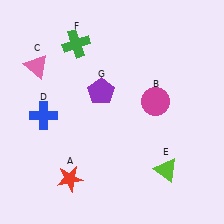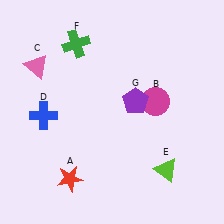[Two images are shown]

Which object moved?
The purple pentagon (G) moved right.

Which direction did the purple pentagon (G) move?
The purple pentagon (G) moved right.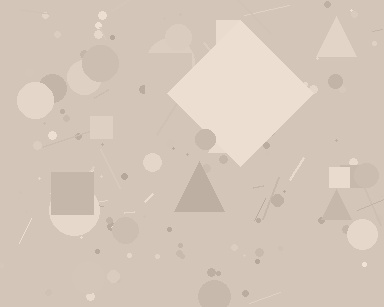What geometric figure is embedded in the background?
A diamond is embedded in the background.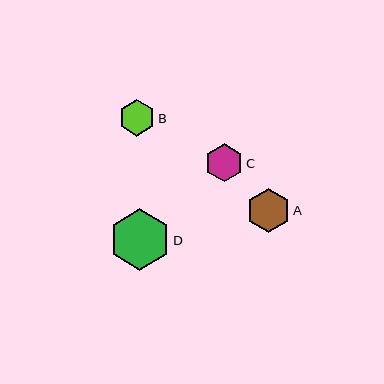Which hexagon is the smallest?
Hexagon B is the smallest with a size of approximately 37 pixels.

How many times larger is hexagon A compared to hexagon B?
Hexagon A is approximately 1.2 times the size of hexagon B.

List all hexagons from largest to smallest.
From largest to smallest: D, A, C, B.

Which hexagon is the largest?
Hexagon D is the largest with a size of approximately 61 pixels.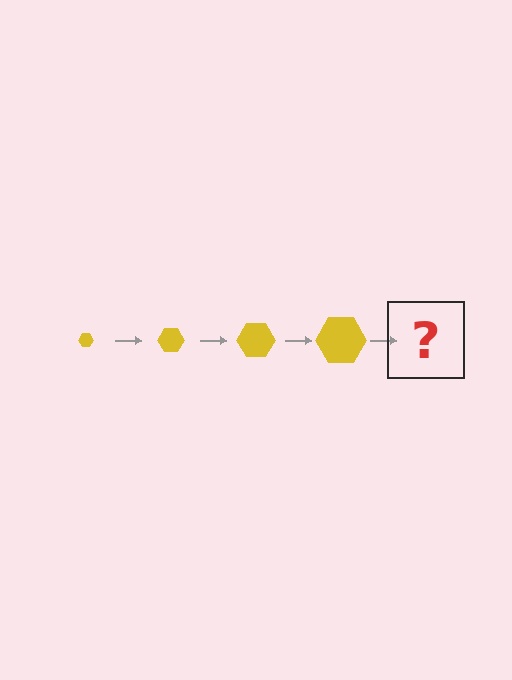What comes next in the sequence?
The next element should be a yellow hexagon, larger than the previous one.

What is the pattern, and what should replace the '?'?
The pattern is that the hexagon gets progressively larger each step. The '?' should be a yellow hexagon, larger than the previous one.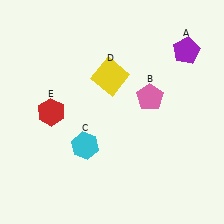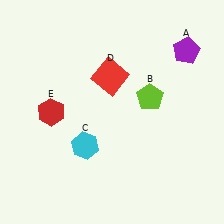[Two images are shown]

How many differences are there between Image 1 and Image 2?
There are 2 differences between the two images.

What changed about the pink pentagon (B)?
In Image 1, B is pink. In Image 2, it changed to lime.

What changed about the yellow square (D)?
In Image 1, D is yellow. In Image 2, it changed to red.